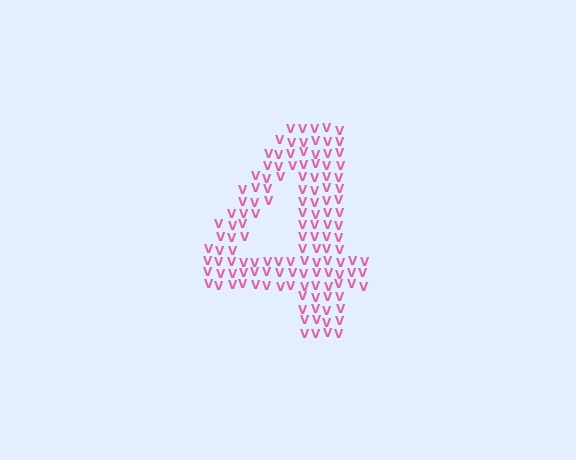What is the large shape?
The large shape is the digit 4.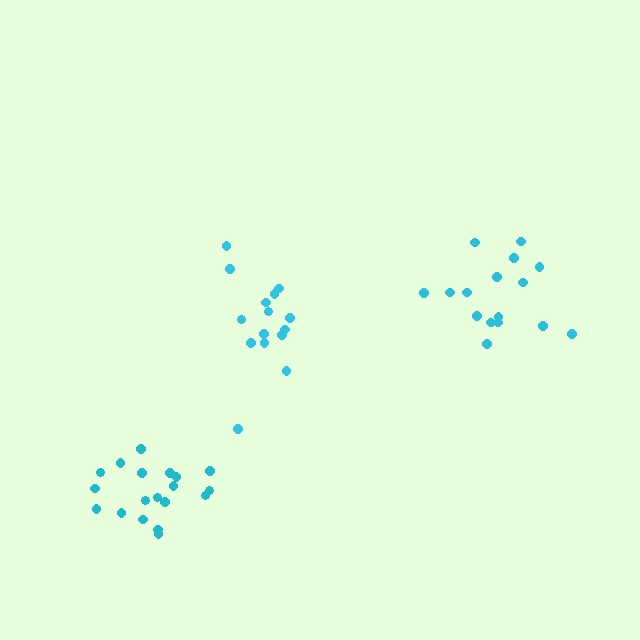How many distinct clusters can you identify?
There are 3 distinct clusters.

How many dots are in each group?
Group 1: 19 dots, Group 2: 16 dots, Group 3: 15 dots (50 total).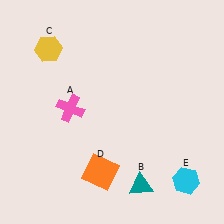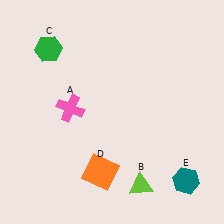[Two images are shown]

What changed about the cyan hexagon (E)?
In Image 1, E is cyan. In Image 2, it changed to teal.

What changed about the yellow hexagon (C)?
In Image 1, C is yellow. In Image 2, it changed to green.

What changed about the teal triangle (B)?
In Image 1, B is teal. In Image 2, it changed to lime.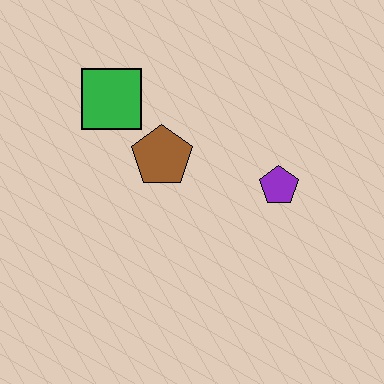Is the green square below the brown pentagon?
No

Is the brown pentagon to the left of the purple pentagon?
Yes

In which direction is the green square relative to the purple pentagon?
The green square is to the left of the purple pentagon.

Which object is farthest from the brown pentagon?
The purple pentagon is farthest from the brown pentagon.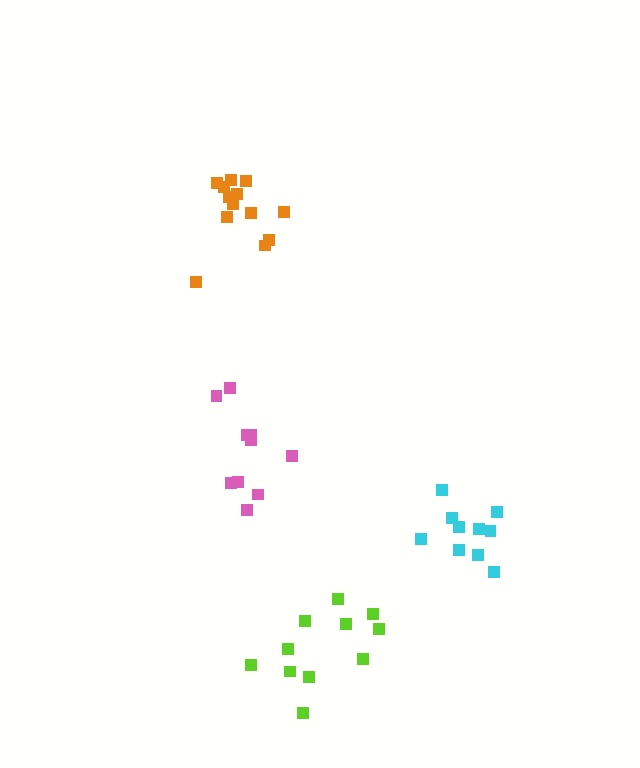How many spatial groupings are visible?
There are 4 spatial groupings.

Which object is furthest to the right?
The cyan cluster is rightmost.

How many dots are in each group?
Group 1: 11 dots, Group 2: 10 dots, Group 3: 13 dots, Group 4: 10 dots (44 total).